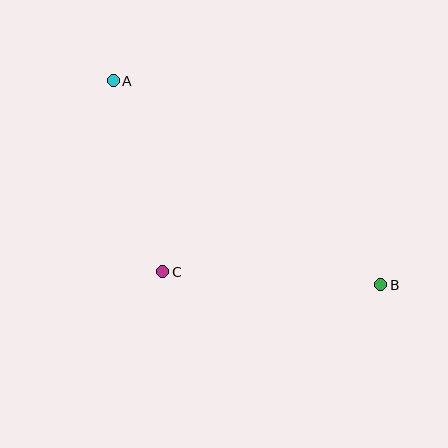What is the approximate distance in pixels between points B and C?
The distance between B and C is approximately 219 pixels.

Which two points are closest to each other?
Points A and C are closest to each other.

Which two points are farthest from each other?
Points A and B are farthest from each other.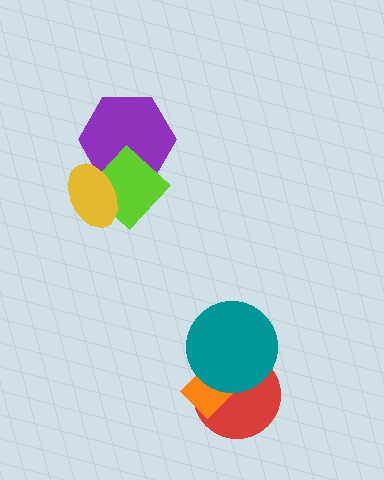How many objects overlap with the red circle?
2 objects overlap with the red circle.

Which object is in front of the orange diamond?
The teal circle is in front of the orange diamond.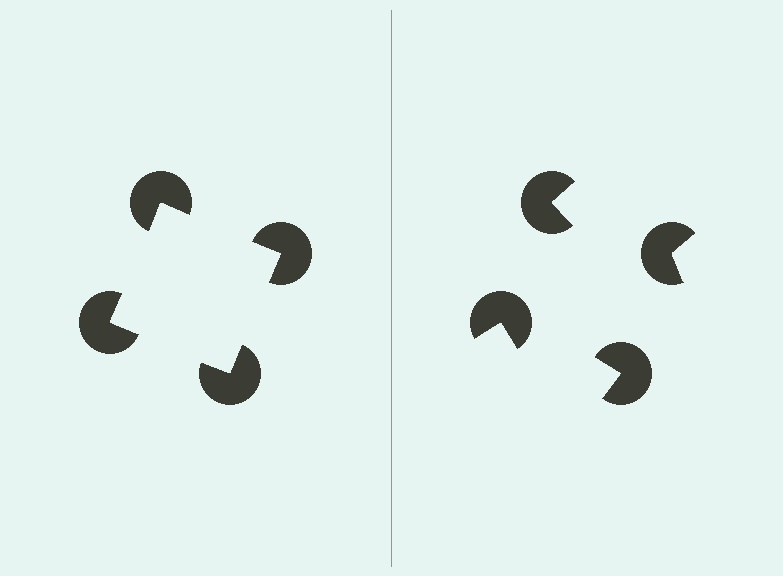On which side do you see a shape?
An illusory square appears on the left side. On the right side the wedge cuts are rotated, so no coherent shape forms.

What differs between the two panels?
The pac-man discs are positioned identically on both sides; only the wedge orientations differ. On the left they align to a square; on the right they are misaligned.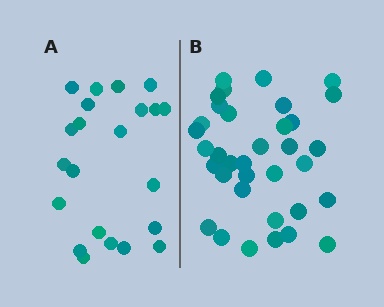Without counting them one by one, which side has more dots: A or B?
Region B (the right region) has more dots.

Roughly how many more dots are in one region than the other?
Region B has approximately 15 more dots than region A.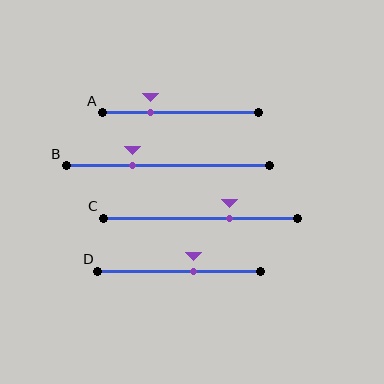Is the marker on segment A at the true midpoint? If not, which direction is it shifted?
No, the marker on segment A is shifted to the left by about 19% of the segment length.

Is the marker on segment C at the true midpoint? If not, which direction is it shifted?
No, the marker on segment C is shifted to the right by about 15% of the segment length.